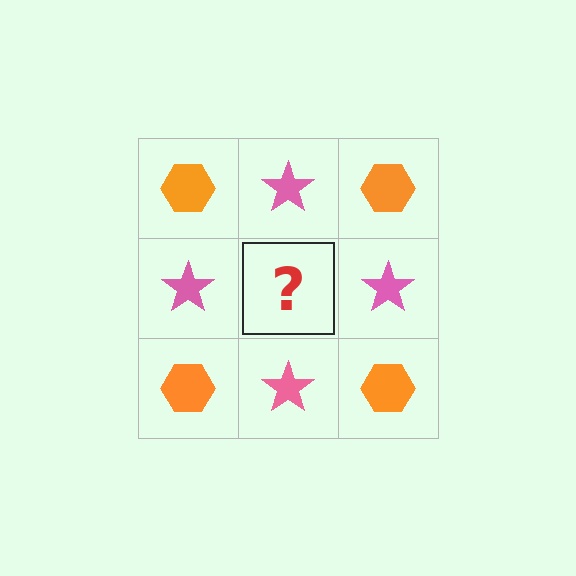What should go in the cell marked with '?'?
The missing cell should contain an orange hexagon.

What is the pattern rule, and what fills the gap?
The rule is that it alternates orange hexagon and pink star in a checkerboard pattern. The gap should be filled with an orange hexagon.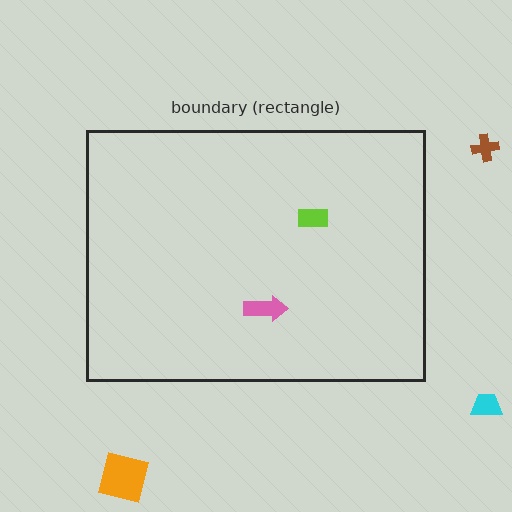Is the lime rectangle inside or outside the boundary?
Inside.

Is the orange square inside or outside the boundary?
Outside.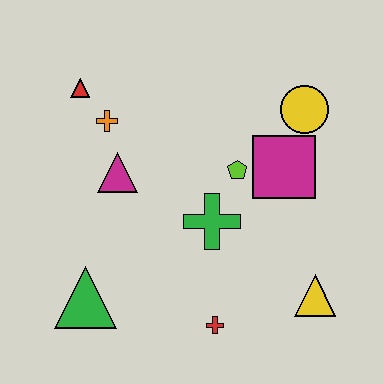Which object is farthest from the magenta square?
The green triangle is farthest from the magenta square.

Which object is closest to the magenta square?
The lime pentagon is closest to the magenta square.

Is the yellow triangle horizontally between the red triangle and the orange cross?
No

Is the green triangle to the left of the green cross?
Yes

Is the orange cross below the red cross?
No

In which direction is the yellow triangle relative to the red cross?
The yellow triangle is to the right of the red cross.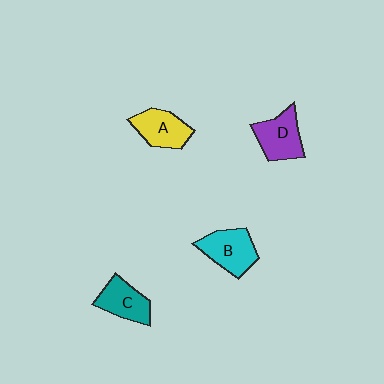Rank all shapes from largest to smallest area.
From largest to smallest: B (cyan), D (purple), A (yellow), C (teal).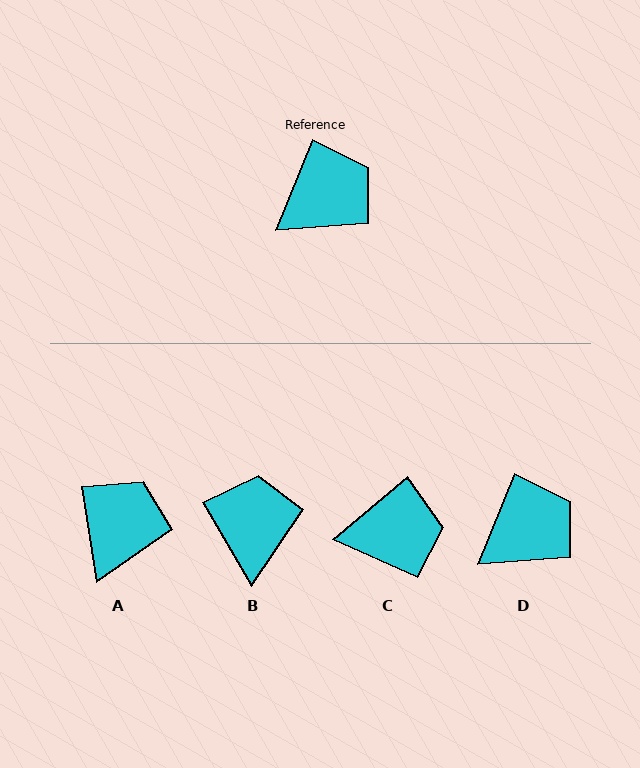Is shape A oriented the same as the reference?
No, it is off by about 31 degrees.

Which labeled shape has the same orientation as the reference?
D.